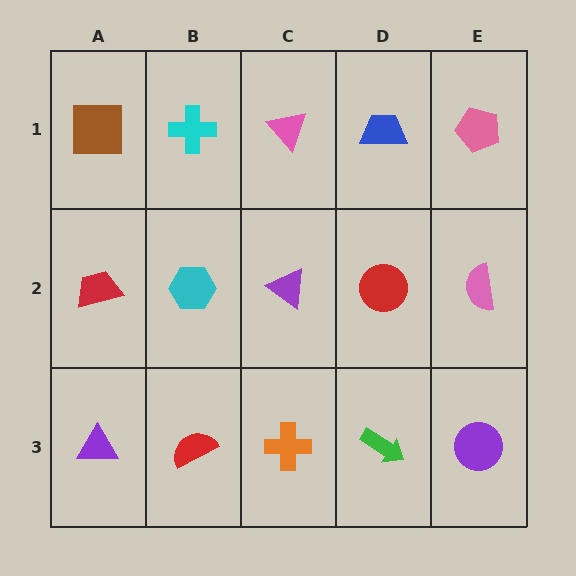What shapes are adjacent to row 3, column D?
A red circle (row 2, column D), an orange cross (row 3, column C), a purple circle (row 3, column E).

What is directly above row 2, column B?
A cyan cross.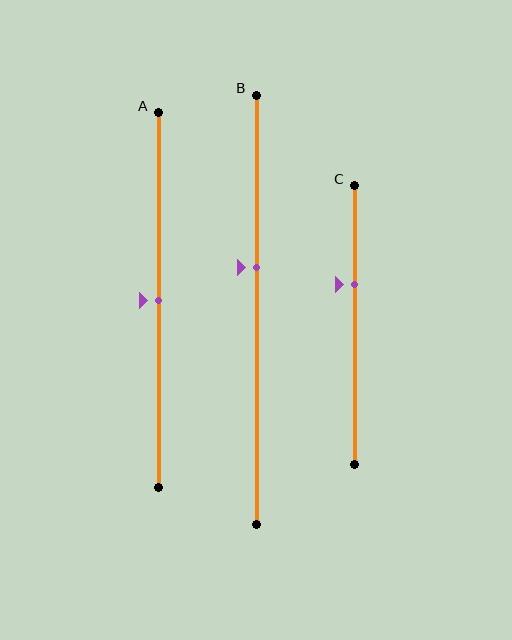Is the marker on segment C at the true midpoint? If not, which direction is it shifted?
No, the marker on segment C is shifted upward by about 15% of the segment length.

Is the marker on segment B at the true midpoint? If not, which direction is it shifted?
No, the marker on segment B is shifted upward by about 10% of the segment length.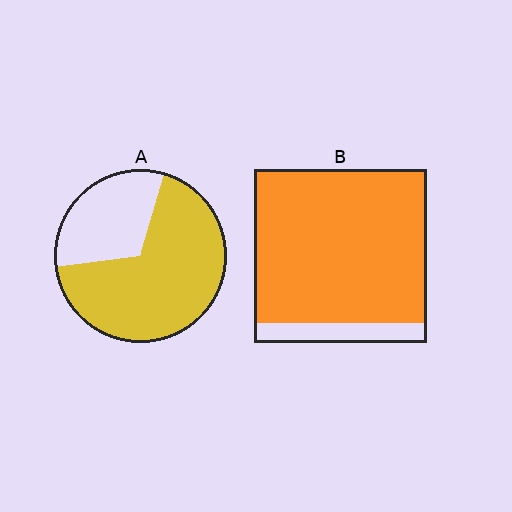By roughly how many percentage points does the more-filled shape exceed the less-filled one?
By roughly 20 percentage points (B over A).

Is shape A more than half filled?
Yes.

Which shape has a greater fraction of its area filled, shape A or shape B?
Shape B.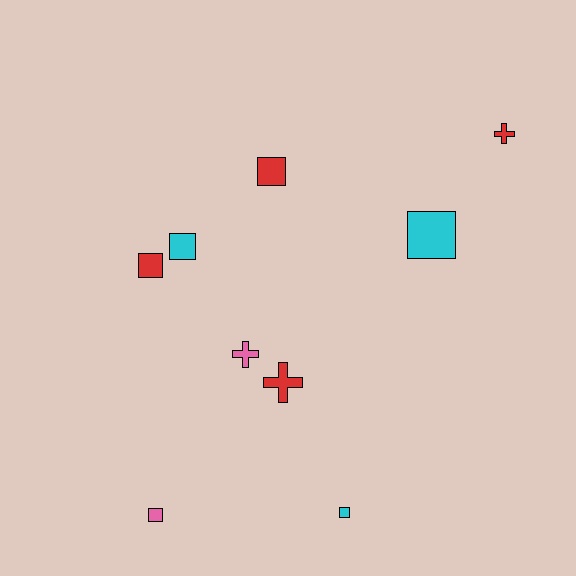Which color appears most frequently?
Red, with 4 objects.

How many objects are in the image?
There are 9 objects.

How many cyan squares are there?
There are 3 cyan squares.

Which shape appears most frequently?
Square, with 6 objects.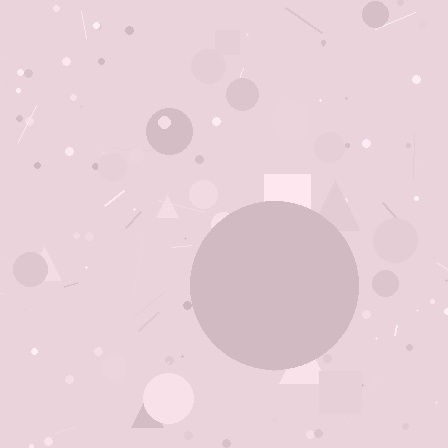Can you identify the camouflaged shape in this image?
The camouflaged shape is a circle.